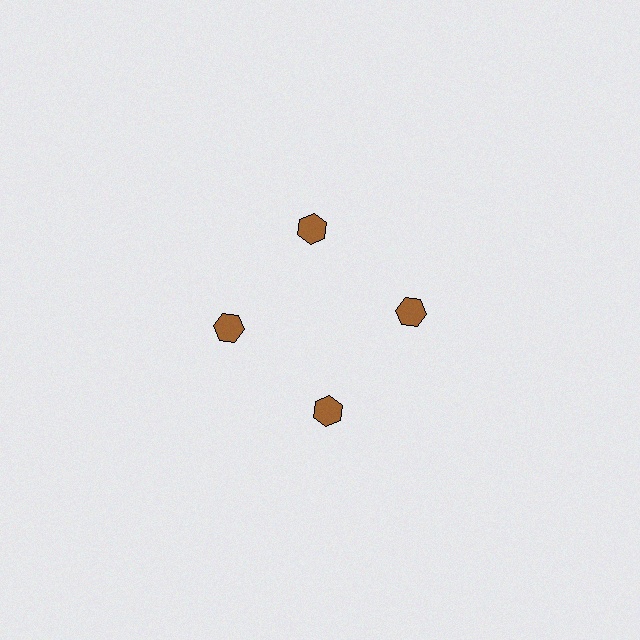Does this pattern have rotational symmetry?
Yes, this pattern has 4-fold rotational symmetry. It looks the same after rotating 90 degrees around the center.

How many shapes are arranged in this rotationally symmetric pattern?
There are 4 shapes, arranged in 4 groups of 1.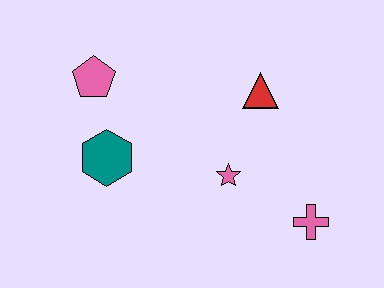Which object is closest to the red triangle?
The pink star is closest to the red triangle.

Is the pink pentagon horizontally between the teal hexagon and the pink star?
No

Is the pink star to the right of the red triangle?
No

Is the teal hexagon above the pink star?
Yes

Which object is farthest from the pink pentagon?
The pink cross is farthest from the pink pentagon.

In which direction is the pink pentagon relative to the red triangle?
The pink pentagon is to the left of the red triangle.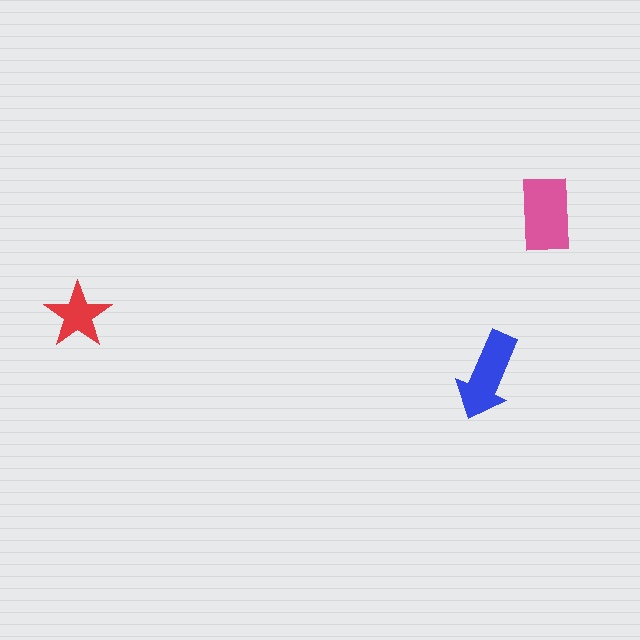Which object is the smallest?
The red star.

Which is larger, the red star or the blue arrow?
The blue arrow.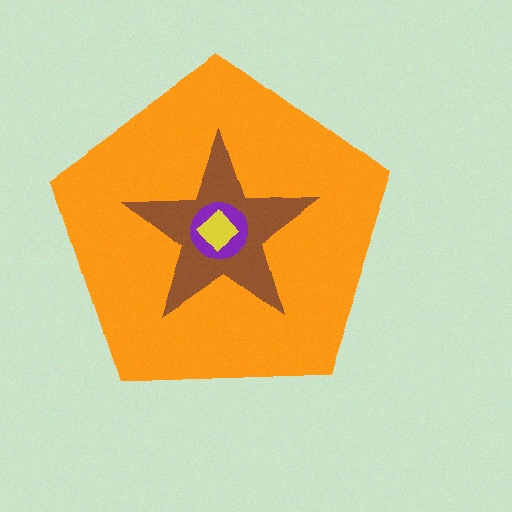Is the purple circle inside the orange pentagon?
Yes.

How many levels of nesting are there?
4.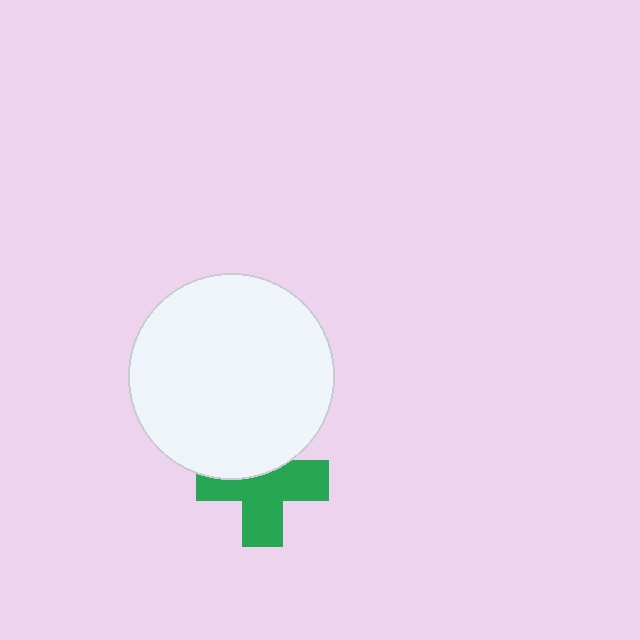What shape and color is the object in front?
The object in front is a white circle.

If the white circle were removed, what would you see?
You would see the complete green cross.